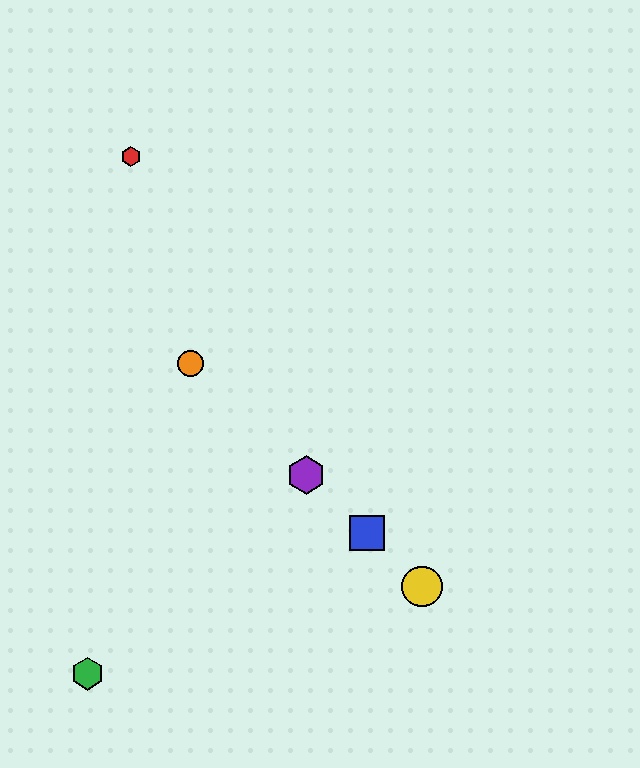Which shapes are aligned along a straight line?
The blue square, the yellow circle, the purple hexagon, the orange circle are aligned along a straight line.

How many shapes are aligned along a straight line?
4 shapes (the blue square, the yellow circle, the purple hexagon, the orange circle) are aligned along a straight line.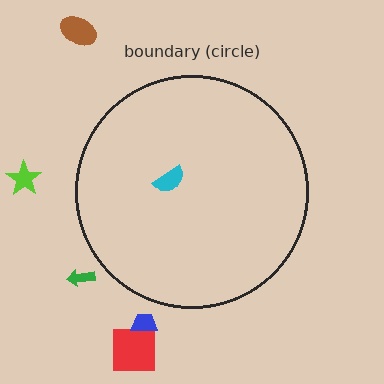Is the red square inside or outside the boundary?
Outside.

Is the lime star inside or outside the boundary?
Outside.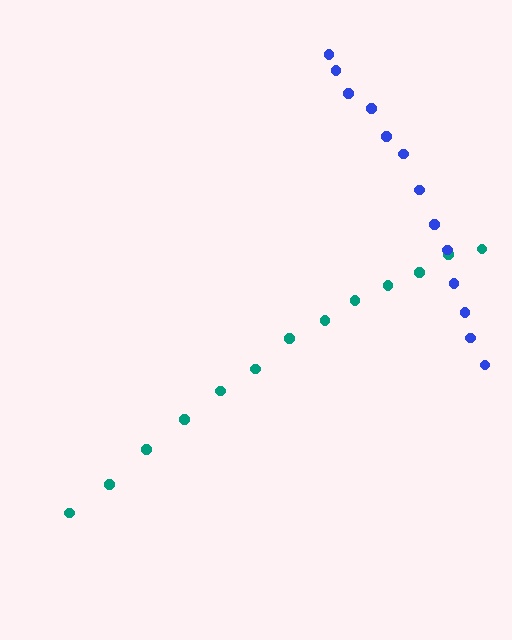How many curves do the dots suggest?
There are 2 distinct paths.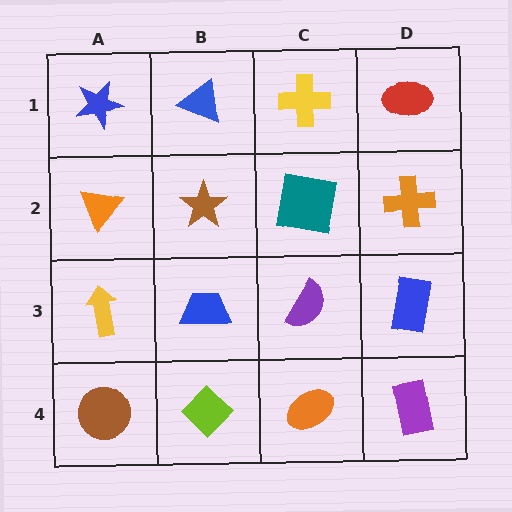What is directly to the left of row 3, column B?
A yellow arrow.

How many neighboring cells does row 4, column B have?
3.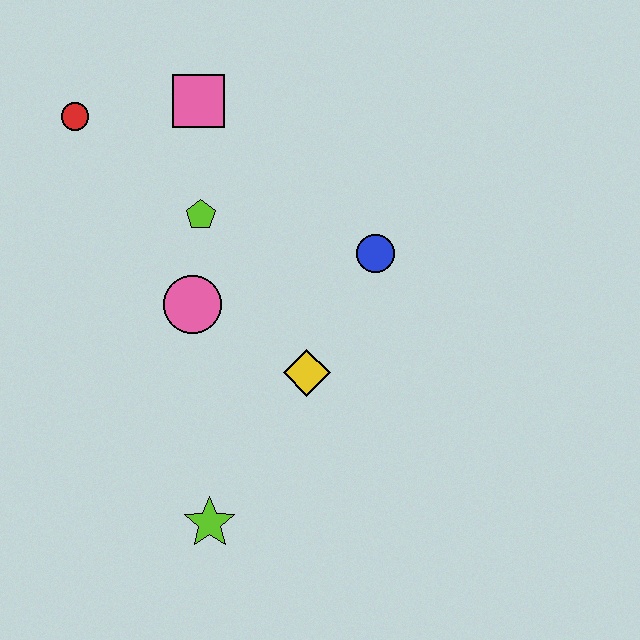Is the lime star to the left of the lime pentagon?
No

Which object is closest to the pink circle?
The lime pentagon is closest to the pink circle.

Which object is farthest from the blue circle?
The red circle is farthest from the blue circle.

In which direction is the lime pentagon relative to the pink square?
The lime pentagon is below the pink square.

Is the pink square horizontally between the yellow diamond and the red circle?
Yes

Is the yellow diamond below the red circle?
Yes